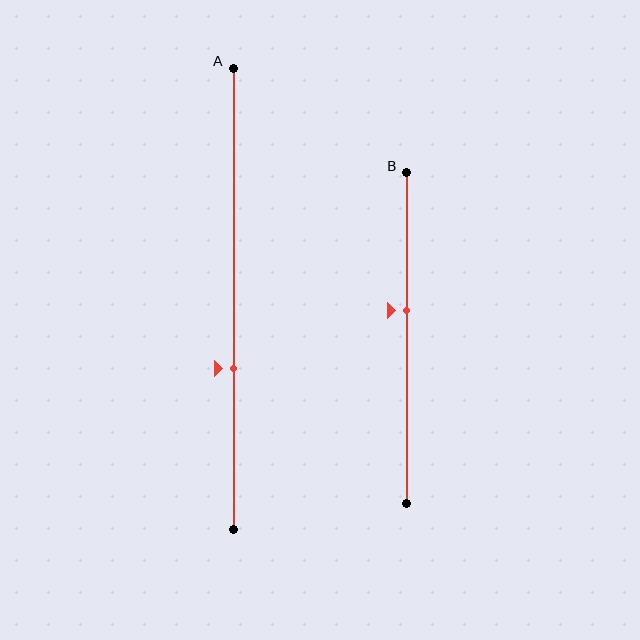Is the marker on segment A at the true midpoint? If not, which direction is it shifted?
No, the marker on segment A is shifted downward by about 15% of the segment length.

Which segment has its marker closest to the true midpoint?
Segment B has its marker closest to the true midpoint.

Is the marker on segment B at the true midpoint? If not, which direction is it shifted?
No, the marker on segment B is shifted upward by about 8% of the segment length.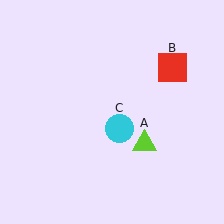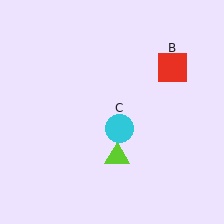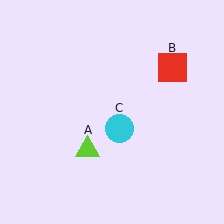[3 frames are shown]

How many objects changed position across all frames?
1 object changed position: lime triangle (object A).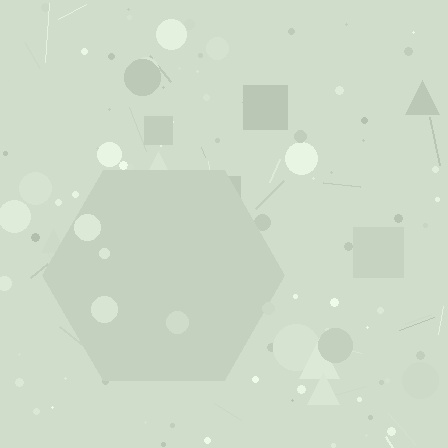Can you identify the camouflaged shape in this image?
The camouflaged shape is a hexagon.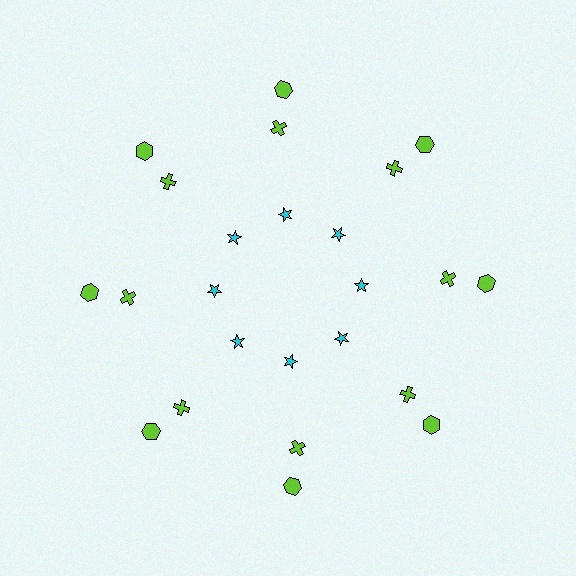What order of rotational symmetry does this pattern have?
This pattern has 8-fold rotational symmetry.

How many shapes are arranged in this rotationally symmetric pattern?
There are 24 shapes, arranged in 8 groups of 3.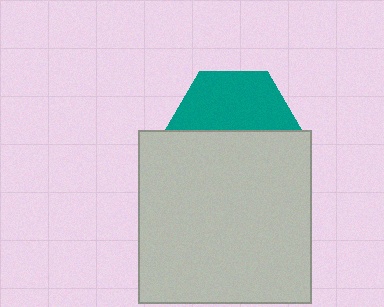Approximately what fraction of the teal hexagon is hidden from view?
Roughly 52% of the teal hexagon is hidden behind the light gray square.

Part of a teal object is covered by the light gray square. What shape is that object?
It is a hexagon.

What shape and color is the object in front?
The object in front is a light gray square.